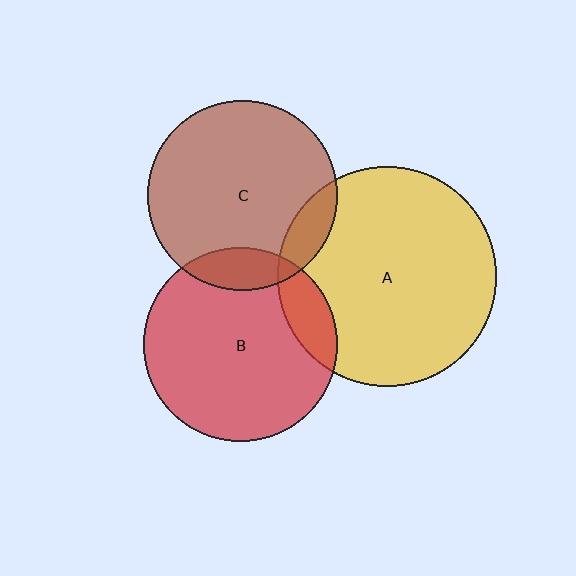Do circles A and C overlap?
Yes.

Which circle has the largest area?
Circle A (yellow).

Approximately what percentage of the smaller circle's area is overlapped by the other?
Approximately 10%.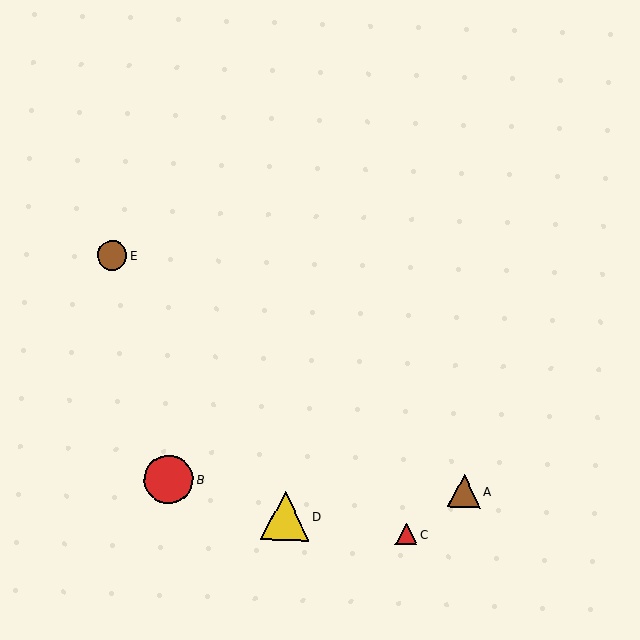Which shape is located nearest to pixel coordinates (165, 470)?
The red circle (labeled B) at (169, 479) is nearest to that location.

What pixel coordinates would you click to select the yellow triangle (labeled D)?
Click at (285, 516) to select the yellow triangle D.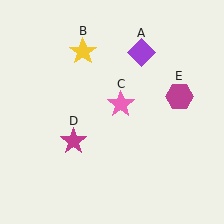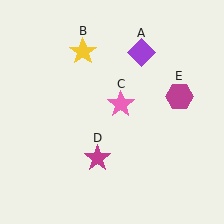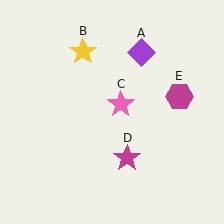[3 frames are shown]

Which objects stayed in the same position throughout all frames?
Purple diamond (object A) and yellow star (object B) and pink star (object C) and magenta hexagon (object E) remained stationary.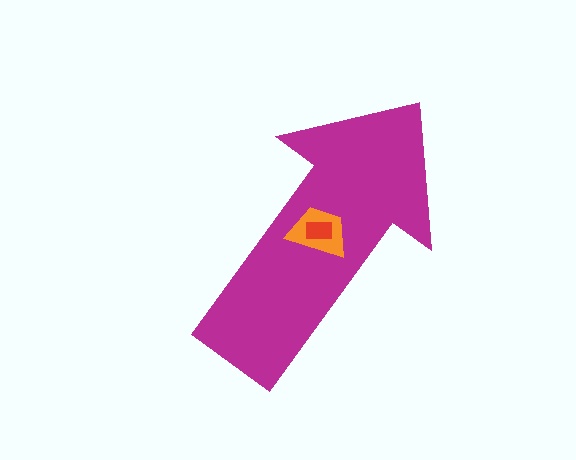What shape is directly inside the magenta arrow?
The orange trapezoid.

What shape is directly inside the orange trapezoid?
The red rectangle.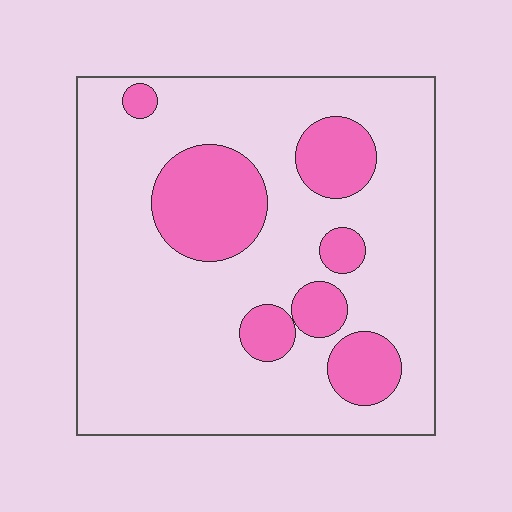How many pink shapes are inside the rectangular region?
7.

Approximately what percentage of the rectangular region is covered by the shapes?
Approximately 20%.